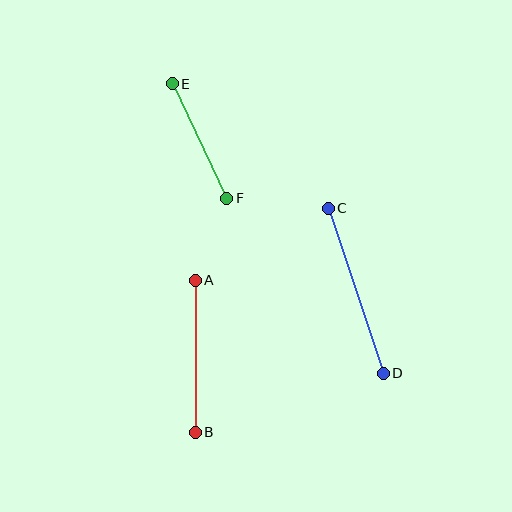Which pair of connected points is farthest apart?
Points C and D are farthest apart.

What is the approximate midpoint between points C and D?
The midpoint is at approximately (356, 291) pixels.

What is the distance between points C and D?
The distance is approximately 174 pixels.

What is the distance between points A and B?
The distance is approximately 152 pixels.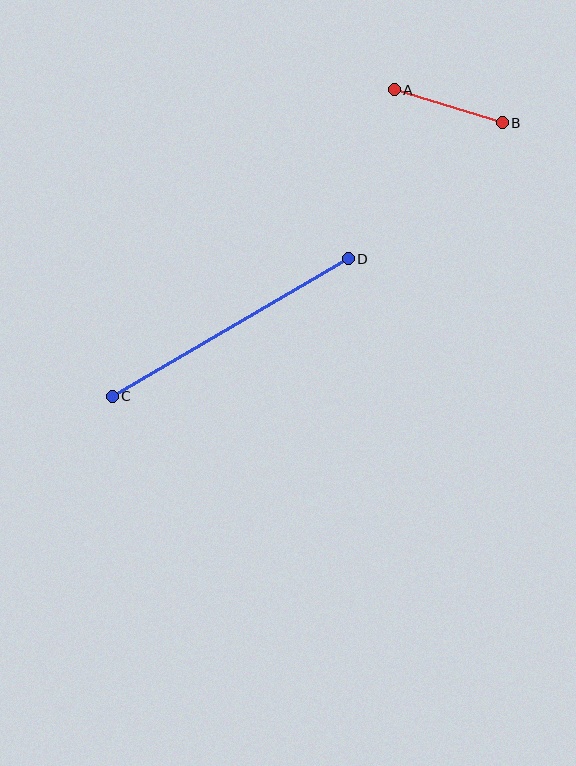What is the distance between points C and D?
The distance is approximately 273 pixels.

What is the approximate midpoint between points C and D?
The midpoint is at approximately (230, 327) pixels.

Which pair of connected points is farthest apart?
Points C and D are farthest apart.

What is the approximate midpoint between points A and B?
The midpoint is at approximately (448, 106) pixels.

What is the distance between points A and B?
The distance is approximately 113 pixels.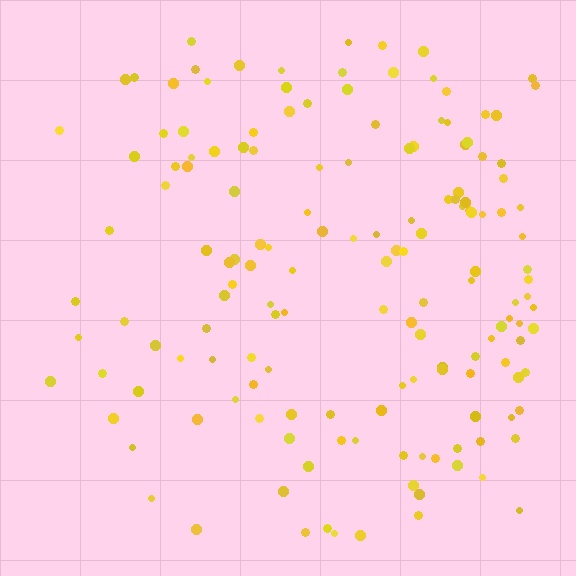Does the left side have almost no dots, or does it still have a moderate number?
Still a moderate number, just noticeably fewer than the right.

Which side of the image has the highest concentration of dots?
The right.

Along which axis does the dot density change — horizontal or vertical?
Horizontal.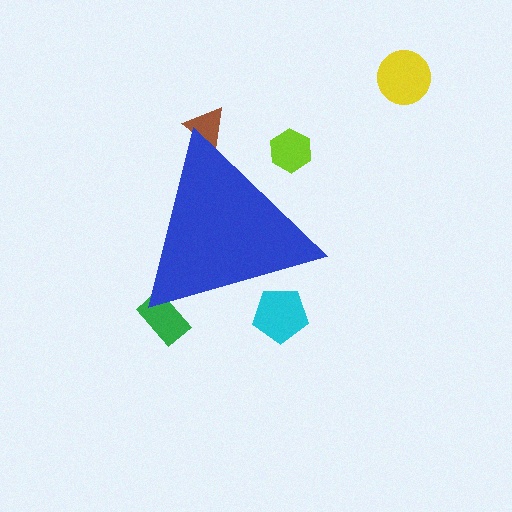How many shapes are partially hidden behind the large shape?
4 shapes are partially hidden.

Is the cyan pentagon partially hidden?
Yes, the cyan pentagon is partially hidden behind the blue triangle.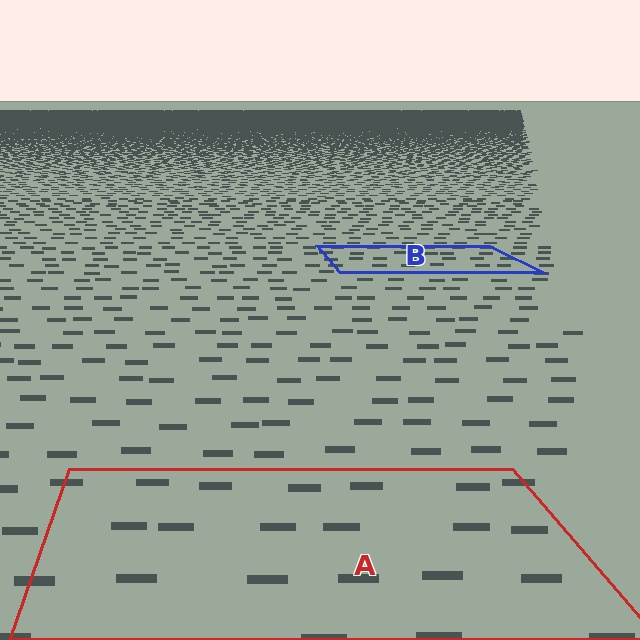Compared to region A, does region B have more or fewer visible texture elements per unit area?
Region B has more texture elements per unit area — they are packed more densely because it is farther away.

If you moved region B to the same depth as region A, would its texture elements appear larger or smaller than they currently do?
They would appear larger. At a closer depth, the same texture elements are projected at a bigger on-screen size.